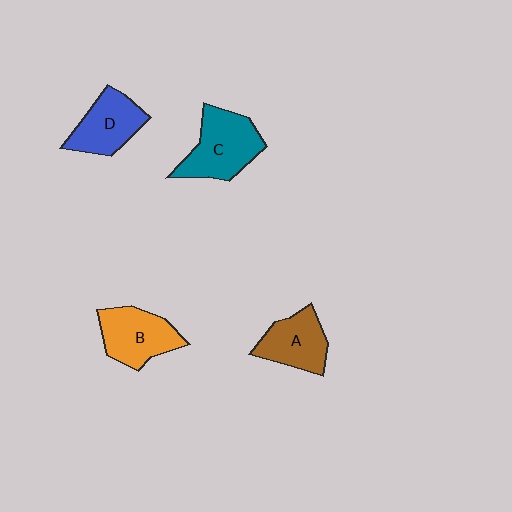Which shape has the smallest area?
Shape A (brown).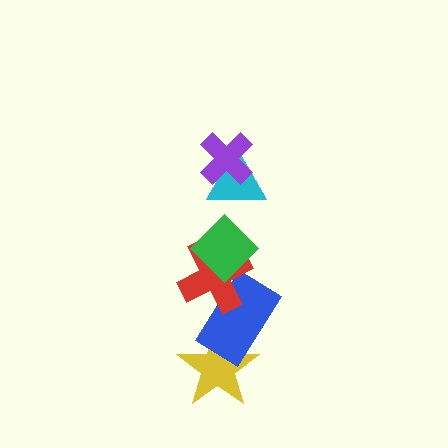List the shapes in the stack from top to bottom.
From top to bottom: the purple cross, the cyan triangle, the green diamond, the red cross, the blue rectangle, the yellow star.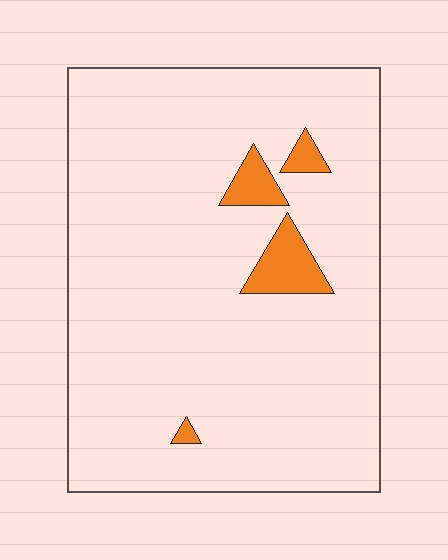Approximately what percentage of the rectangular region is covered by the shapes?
Approximately 5%.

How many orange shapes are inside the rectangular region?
4.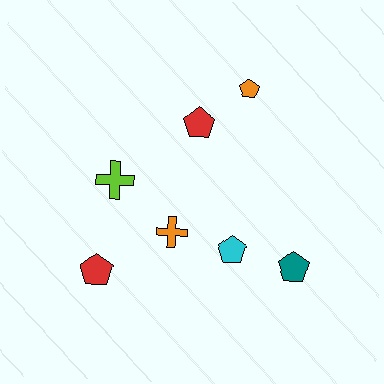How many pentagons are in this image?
There are 5 pentagons.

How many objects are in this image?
There are 7 objects.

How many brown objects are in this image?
There are no brown objects.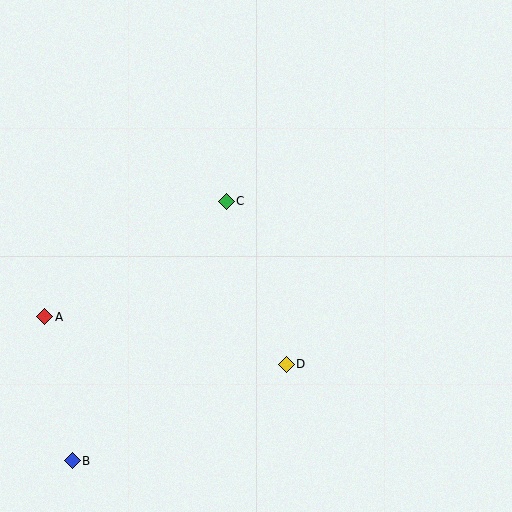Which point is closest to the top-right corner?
Point C is closest to the top-right corner.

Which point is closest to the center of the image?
Point C at (226, 201) is closest to the center.